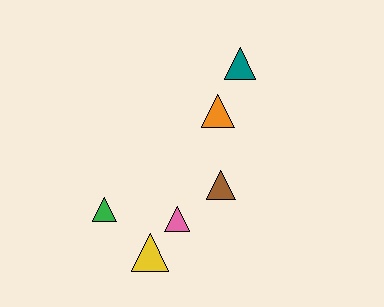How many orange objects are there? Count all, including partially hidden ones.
There is 1 orange object.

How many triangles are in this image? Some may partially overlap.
There are 6 triangles.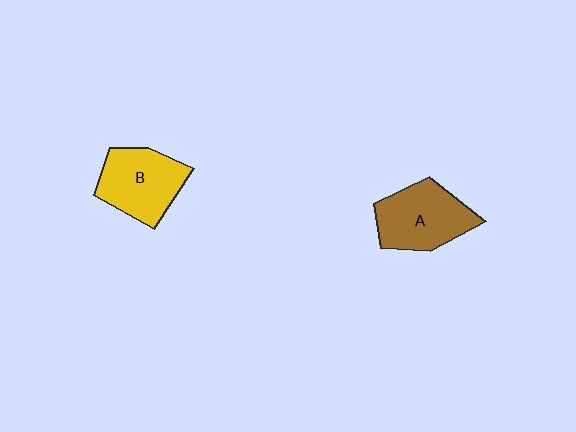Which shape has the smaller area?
Shape B (yellow).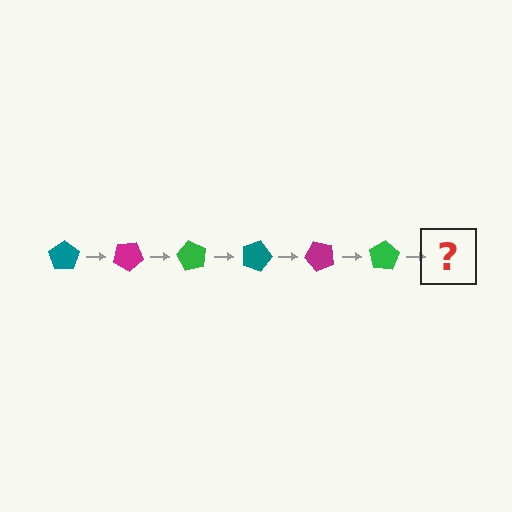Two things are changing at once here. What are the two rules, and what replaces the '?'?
The two rules are that it rotates 30 degrees each step and the color cycles through teal, magenta, and green. The '?' should be a teal pentagon, rotated 180 degrees from the start.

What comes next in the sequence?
The next element should be a teal pentagon, rotated 180 degrees from the start.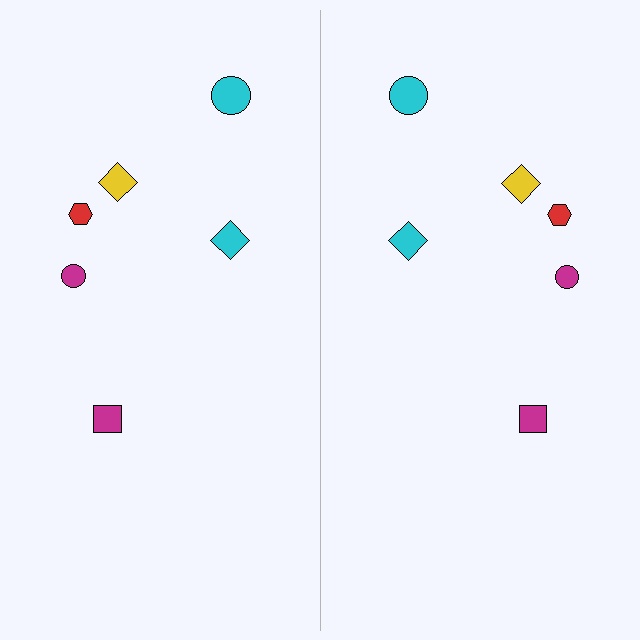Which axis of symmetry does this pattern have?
The pattern has a vertical axis of symmetry running through the center of the image.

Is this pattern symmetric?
Yes, this pattern has bilateral (reflection) symmetry.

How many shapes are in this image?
There are 12 shapes in this image.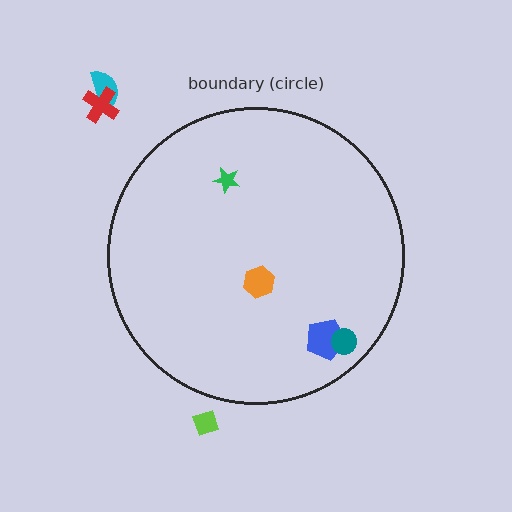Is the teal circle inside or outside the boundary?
Inside.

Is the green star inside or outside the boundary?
Inside.